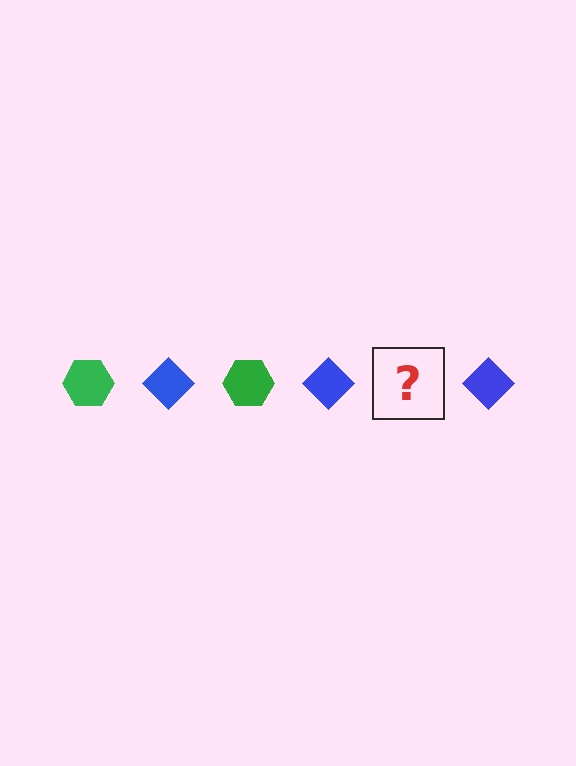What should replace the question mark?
The question mark should be replaced with a green hexagon.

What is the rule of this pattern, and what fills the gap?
The rule is that the pattern alternates between green hexagon and blue diamond. The gap should be filled with a green hexagon.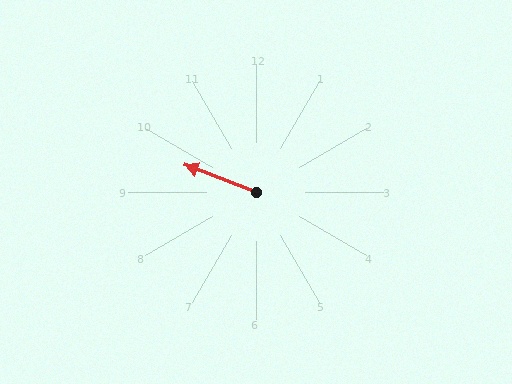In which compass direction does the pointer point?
West.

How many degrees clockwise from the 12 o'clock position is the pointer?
Approximately 291 degrees.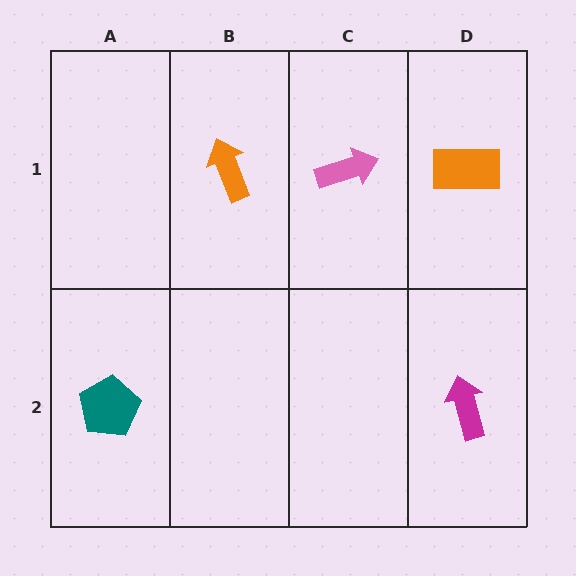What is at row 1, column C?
A pink arrow.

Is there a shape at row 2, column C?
No, that cell is empty.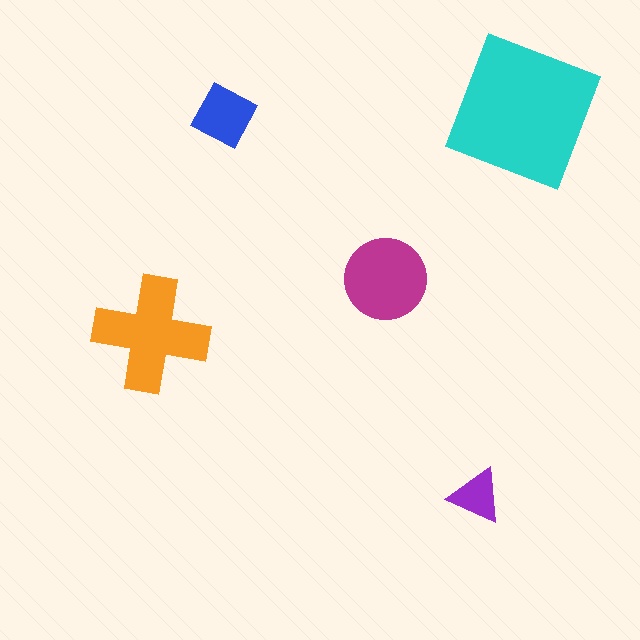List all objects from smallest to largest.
The purple triangle, the blue diamond, the magenta circle, the orange cross, the cyan square.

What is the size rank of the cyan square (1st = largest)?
1st.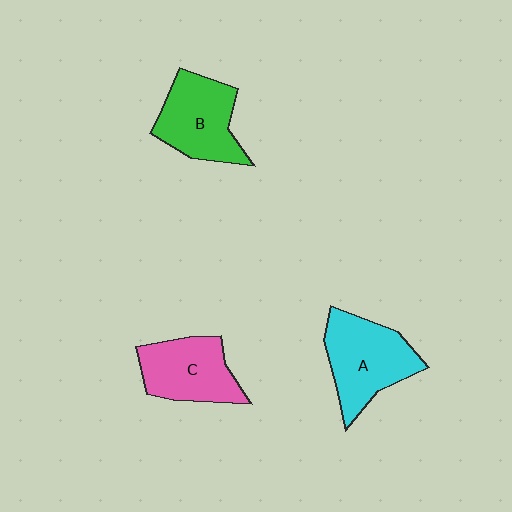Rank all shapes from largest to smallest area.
From largest to smallest: A (cyan), B (green), C (pink).